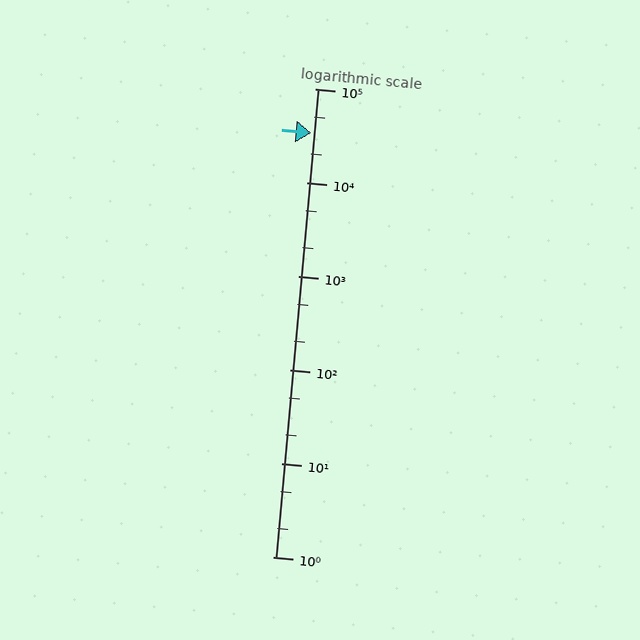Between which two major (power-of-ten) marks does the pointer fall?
The pointer is between 10000 and 100000.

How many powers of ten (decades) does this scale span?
The scale spans 5 decades, from 1 to 100000.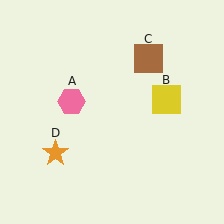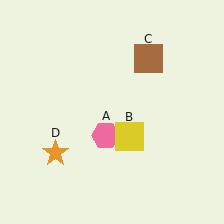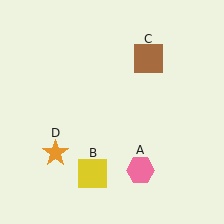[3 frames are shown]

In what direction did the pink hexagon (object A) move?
The pink hexagon (object A) moved down and to the right.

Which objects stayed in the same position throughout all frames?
Brown square (object C) and orange star (object D) remained stationary.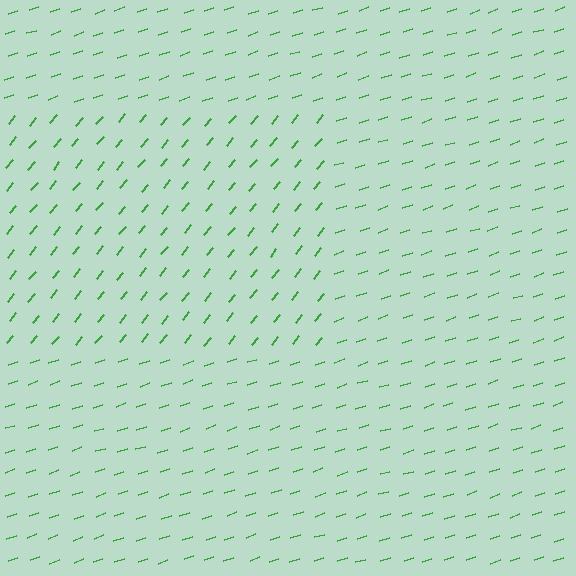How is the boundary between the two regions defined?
The boundary is defined purely by a change in line orientation (approximately 32 degrees difference). All lines are the same color and thickness.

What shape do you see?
I see a rectangle.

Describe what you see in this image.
The image is filled with small green line segments. A rectangle region in the image has lines oriented differently from the surrounding lines, creating a visible texture boundary.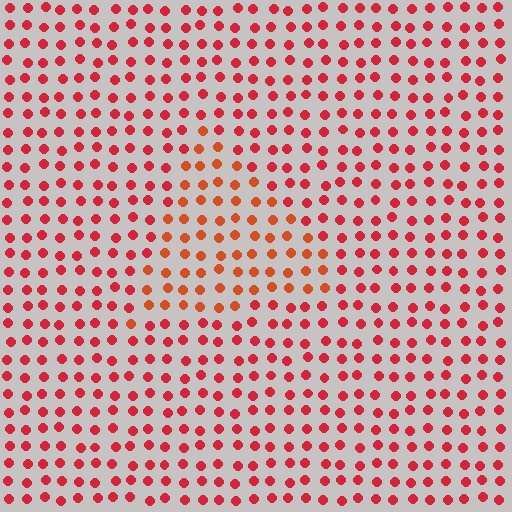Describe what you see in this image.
The image is filled with small red elements in a uniform arrangement. A triangle-shaped region is visible where the elements are tinted to a slightly different hue, forming a subtle color boundary.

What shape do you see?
I see a triangle.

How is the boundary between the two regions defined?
The boundary is defined purely by a slight shift in hue (about 22 degrees). Spacing, size, and orientation are identical on both sides.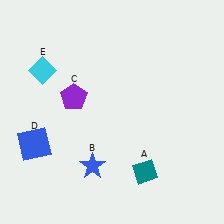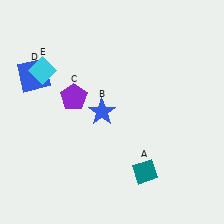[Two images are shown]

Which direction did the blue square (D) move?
The blue square (D) moved up.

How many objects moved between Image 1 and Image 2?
2 objects moved between the two images.